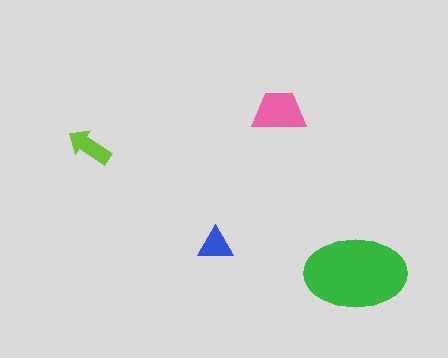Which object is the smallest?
The blue triangle.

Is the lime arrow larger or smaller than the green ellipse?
Smaller.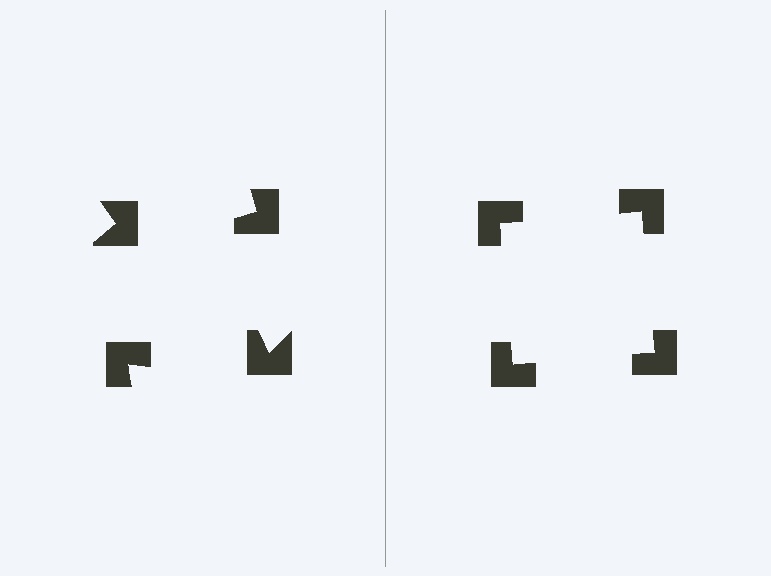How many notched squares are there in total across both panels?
8 — 4 on each side.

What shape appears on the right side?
An illusory square.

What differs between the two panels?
The notched squares are positioned identically on both sides; only the wedge orientations differ. On the right they align to a square; on the left they are misaligned.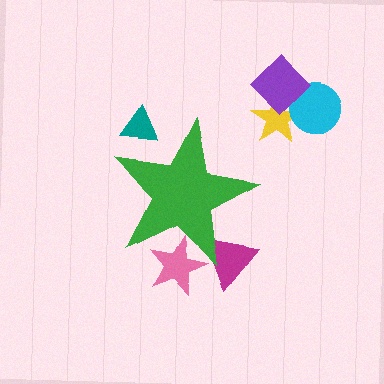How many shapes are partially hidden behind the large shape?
3 shapes are partially hidden.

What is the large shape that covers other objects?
A green star.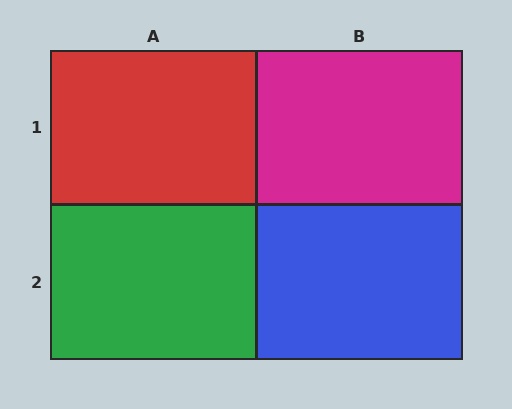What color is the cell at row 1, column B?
Magenta.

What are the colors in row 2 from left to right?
Green, blue.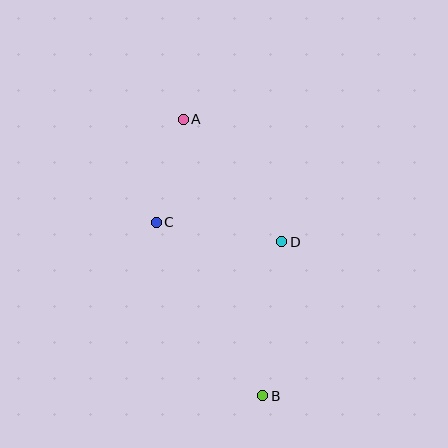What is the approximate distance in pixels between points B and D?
The distance between B and D is approximately 155 pixels.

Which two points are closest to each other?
Points A and C are closest to each other.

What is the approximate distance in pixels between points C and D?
The distance between C and D is approximately 127 pixels.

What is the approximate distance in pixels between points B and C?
The distance between B and C is approximately 204 pixels.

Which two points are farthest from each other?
Points A and B are farthest from each other.